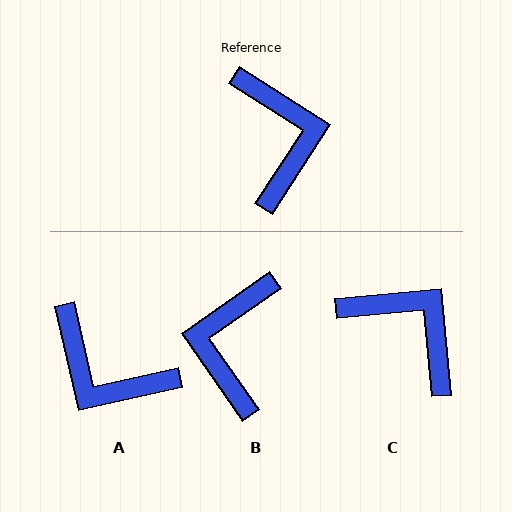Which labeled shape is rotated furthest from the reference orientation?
B, about 158 degrees away.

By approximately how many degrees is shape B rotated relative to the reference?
Approximately 158 degrees counter-clockwise.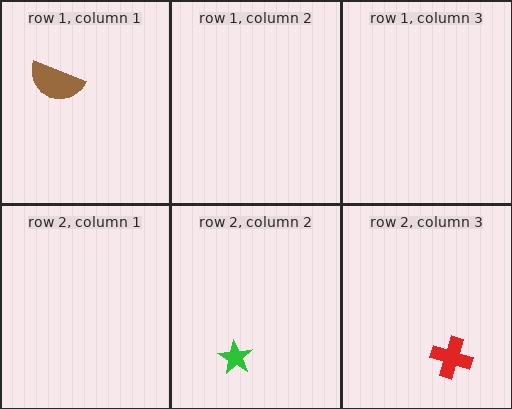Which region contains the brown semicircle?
The row 1, column 1 region.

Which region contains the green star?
The row 2, column 2 region.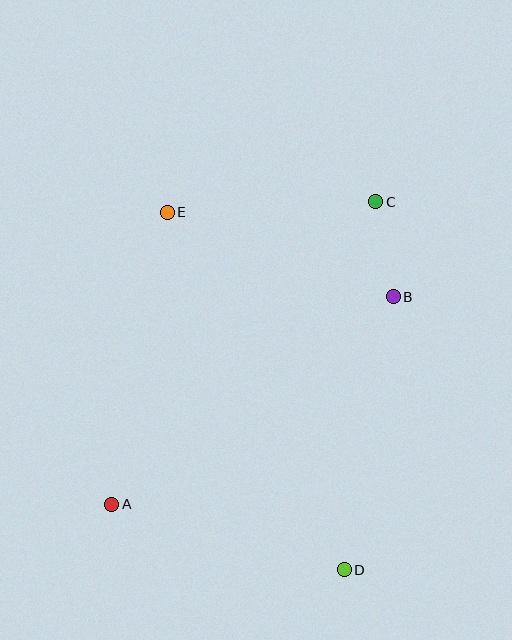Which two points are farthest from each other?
Points A and C are farthest from each other.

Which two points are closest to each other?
Points B and C are closest to each other.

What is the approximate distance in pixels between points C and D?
The distance between C and D is approximately 370 pixels.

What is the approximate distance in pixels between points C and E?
The distance between C and E is approximately 209 pixels.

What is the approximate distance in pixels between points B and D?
The distance between B and D is approximately 278 pixels.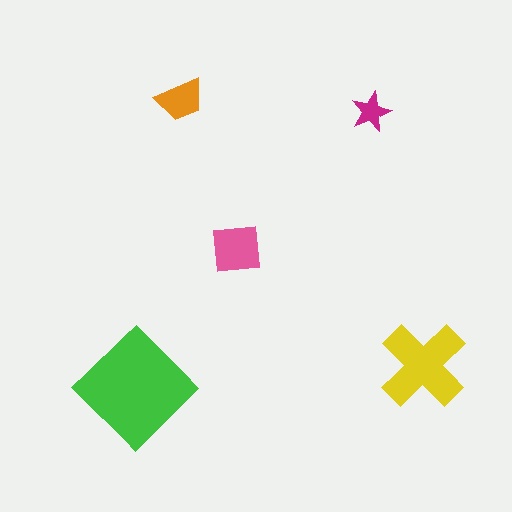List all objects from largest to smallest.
The green diamond, the yellow cross, the pink square, the orange trapezoid, the magenta star.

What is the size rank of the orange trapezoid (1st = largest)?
4th.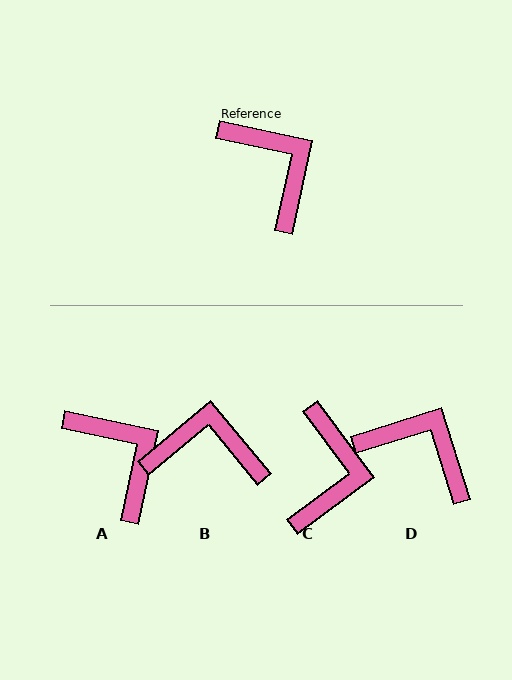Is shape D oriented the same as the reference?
No, it is off by about 30 degrees.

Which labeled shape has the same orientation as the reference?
A.